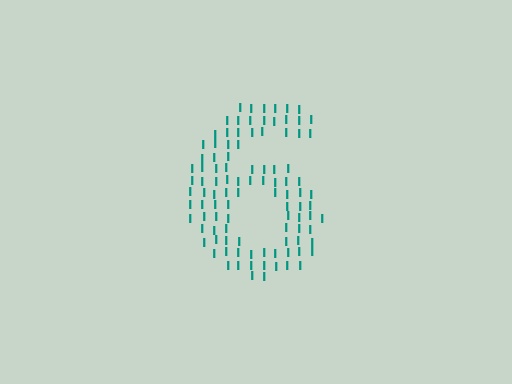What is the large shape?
The large shape is the digit 6.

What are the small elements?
The small elements are letter I's.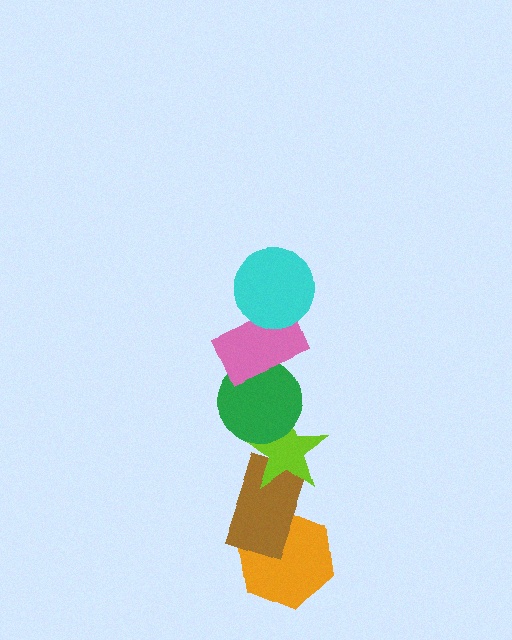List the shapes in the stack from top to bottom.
From top to bottom: the cyan circle, the pink rectangle, the green circle, the lime star, the brown rectangle, the orange hexagon.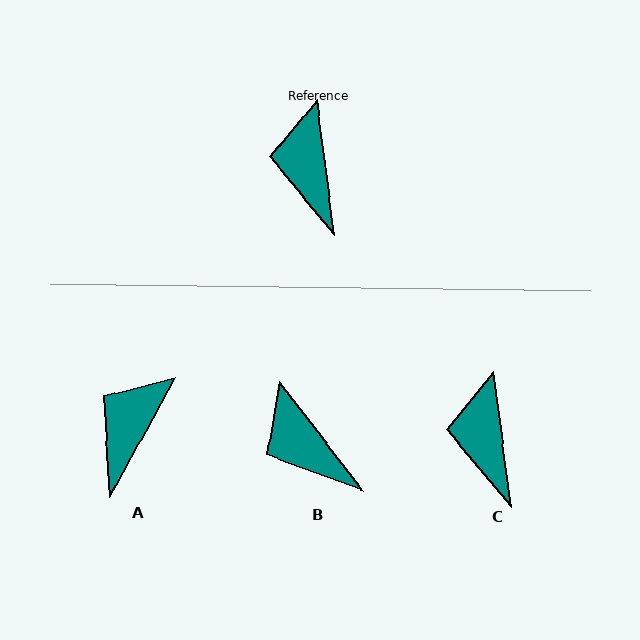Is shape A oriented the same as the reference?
No, it is off by about 36 degrees.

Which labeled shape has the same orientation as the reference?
C.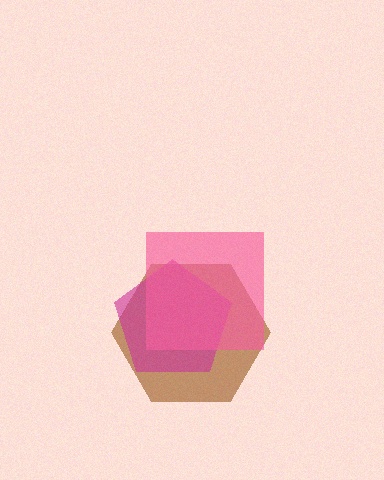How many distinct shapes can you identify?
There are 3 distinct shapes: a brown hexagon, a magenta pentagon, a pink square.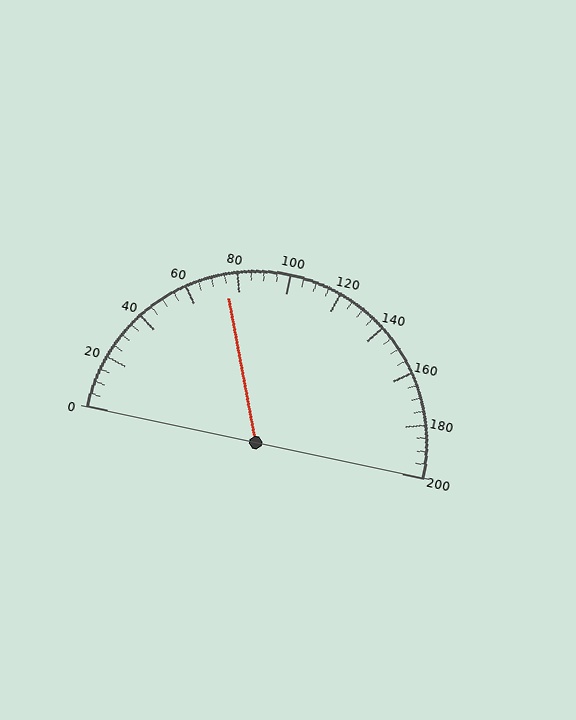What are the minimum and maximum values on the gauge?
The gauge ranges from 0 to 200.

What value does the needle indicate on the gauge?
The needle indicates approximately 75.